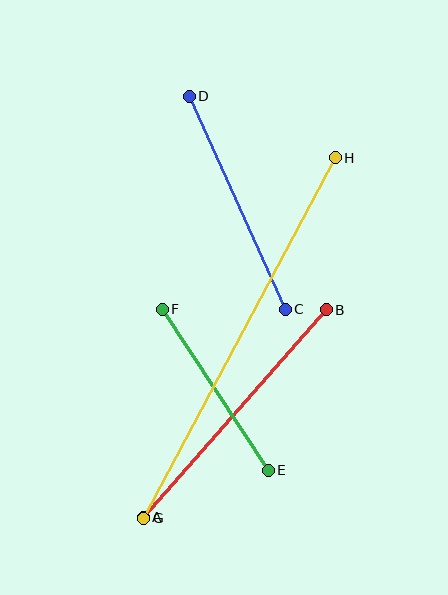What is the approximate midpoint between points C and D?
The midpoint is at approximately (237, 203) pixels.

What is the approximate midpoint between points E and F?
The midpoint is at approximately (215, 390) pixels.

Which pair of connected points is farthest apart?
Points G and H are farthest apart.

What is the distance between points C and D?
The distance is approximately 234 pixels.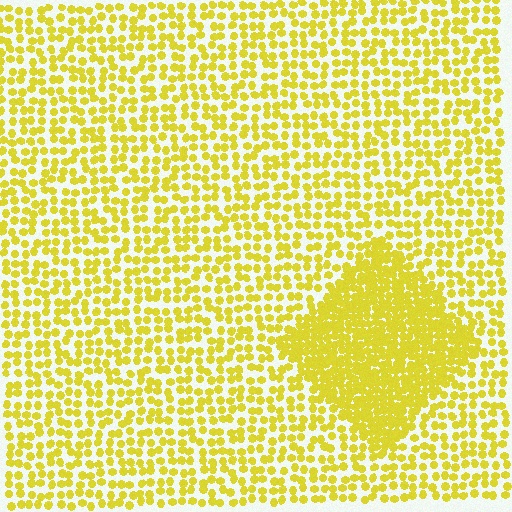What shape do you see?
I see a diamond.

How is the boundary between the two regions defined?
The boundary is defined by a change in element density (approximately 2.2x ratio). All elements are the same color, size, and shape.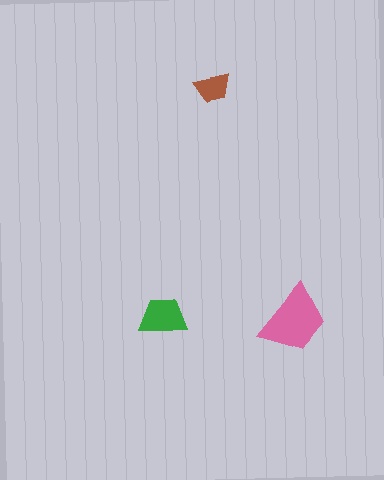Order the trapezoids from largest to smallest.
the pink one, the green one, the brown one.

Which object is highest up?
The brown trapezoid is topmost.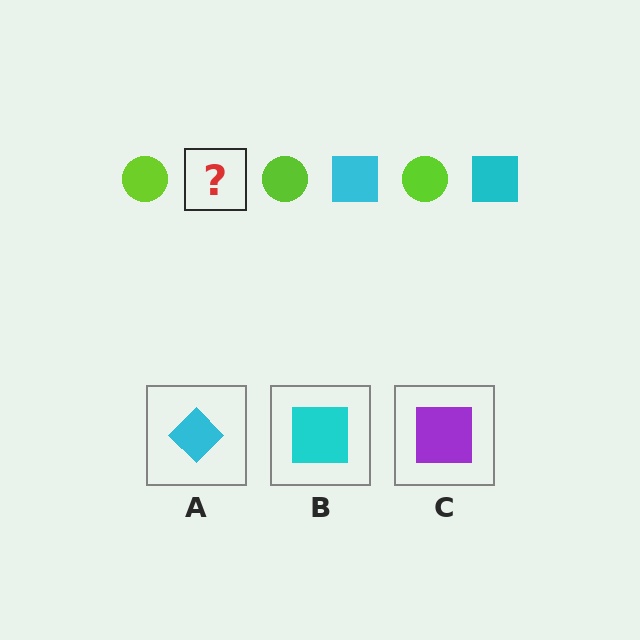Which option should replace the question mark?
Option B.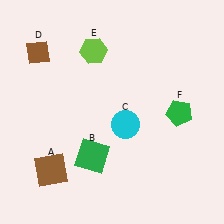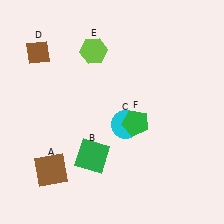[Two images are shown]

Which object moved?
The green pentagon (F) moved left.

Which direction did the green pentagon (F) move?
The green pentagon (F) moved left.